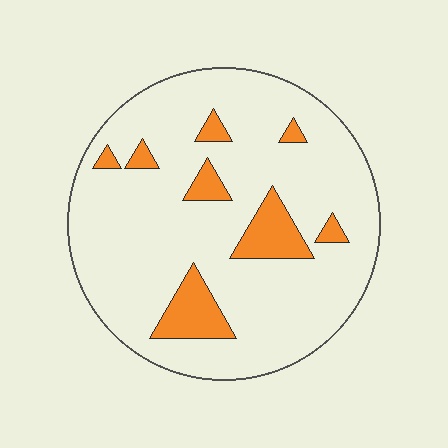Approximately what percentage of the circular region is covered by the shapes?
Approximately 15%.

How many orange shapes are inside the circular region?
8.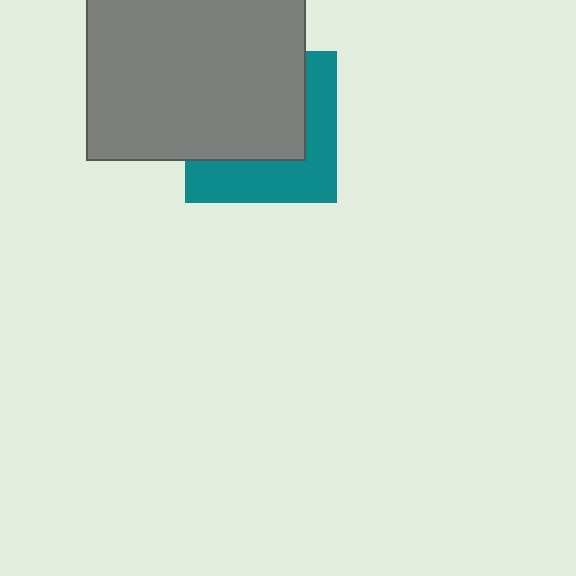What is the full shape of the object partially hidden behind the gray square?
The partially hidden object is a teal square.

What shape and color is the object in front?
The object in front is a gray square.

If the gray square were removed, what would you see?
You would see the complete teal square.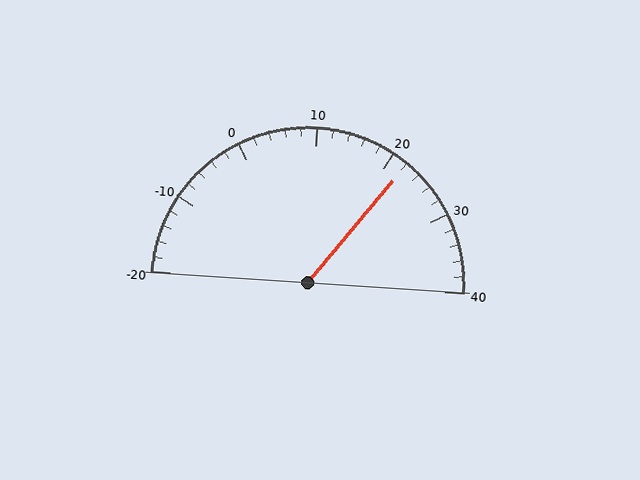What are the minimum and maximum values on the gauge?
The gauge ranges from -20 to 40.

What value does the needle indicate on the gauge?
The needle indicates approximately 22.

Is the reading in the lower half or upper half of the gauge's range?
The reading is in the upper half of the range (-20 to 40).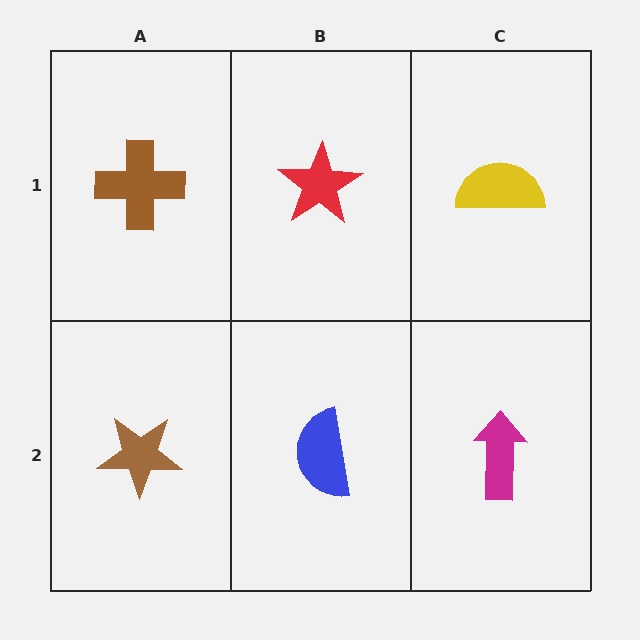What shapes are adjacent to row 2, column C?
A yellow semicircle (row 1, column C), a blue semicircle (row 2, column B).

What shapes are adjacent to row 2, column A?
A brown cross (row 1, column A), a blue semicircle (row 2, column B).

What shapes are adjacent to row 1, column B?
A blue semicircle (row 2, column B), a brown cross (row 1, column A), a yellow semicircle (row 1, column C).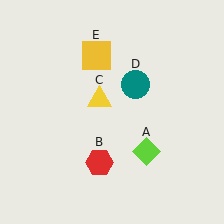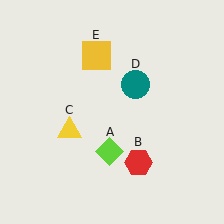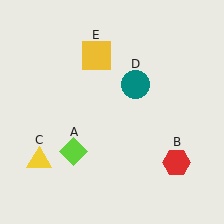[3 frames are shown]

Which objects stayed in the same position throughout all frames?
Teal circle (object D) and yellow square (object E) remained stationary.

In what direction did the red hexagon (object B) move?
The red hexagon (object B) moved right.